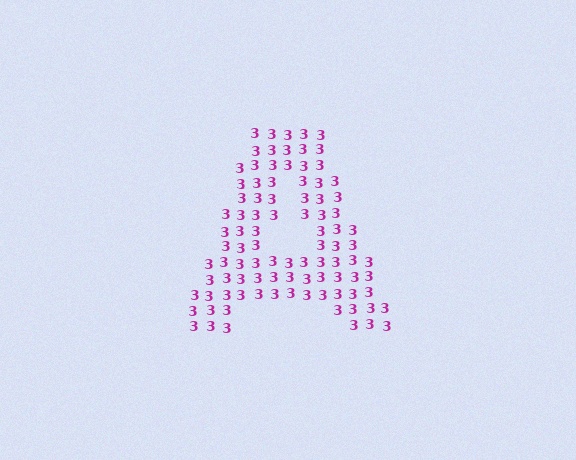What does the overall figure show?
The overall figure shows the letter A.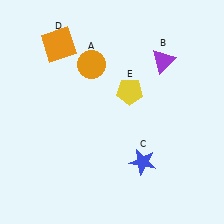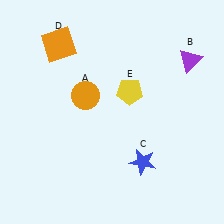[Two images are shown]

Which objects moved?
The objects that moved are: the orange circle (A), the purple triangle (B).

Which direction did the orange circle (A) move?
The orange circle (A) moved down.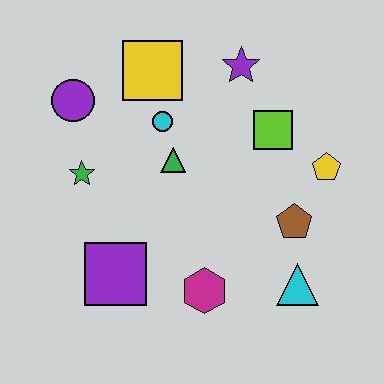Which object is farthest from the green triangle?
The cyan triangle is farthest from the green triangle.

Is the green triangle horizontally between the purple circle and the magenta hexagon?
Yes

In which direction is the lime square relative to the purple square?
The lime square is to the right of the purple square.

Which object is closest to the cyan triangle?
The brown pentagon is closest to the cyan triangle.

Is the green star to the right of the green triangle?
No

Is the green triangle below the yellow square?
Yes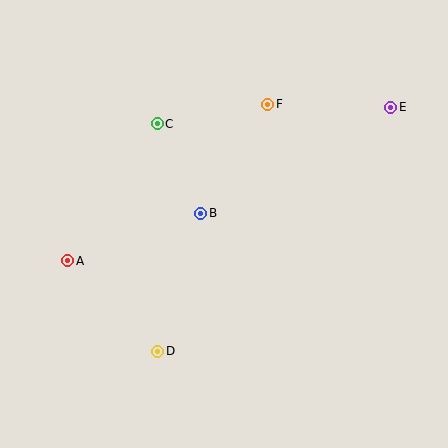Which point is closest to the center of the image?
Point B at (201, 213) is closest to the center.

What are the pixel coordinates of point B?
Point B is at (201, 213).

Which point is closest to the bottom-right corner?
Point D is closest to the bottom-right corner.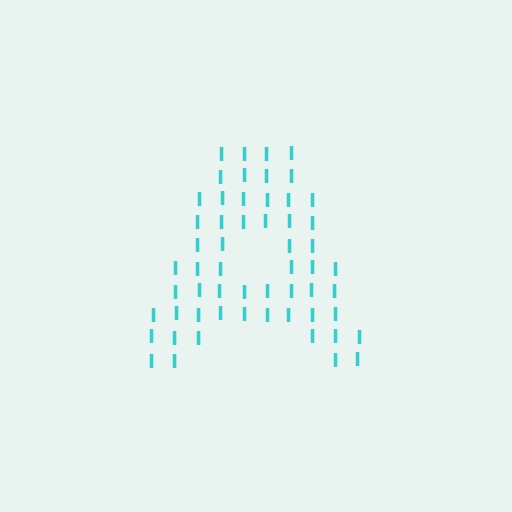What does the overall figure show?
The overall figure shows the letter A.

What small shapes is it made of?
It is made of small letter I's.